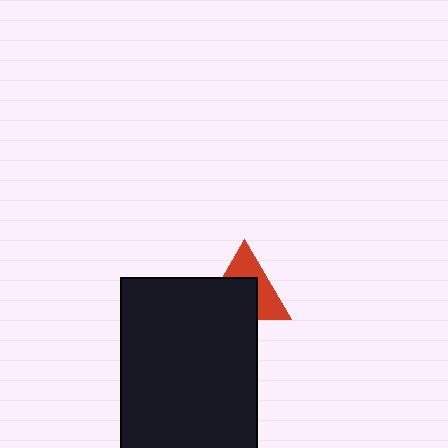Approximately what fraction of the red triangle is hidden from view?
Roughly 52% of the red triangle is hidden behind the black rectangle.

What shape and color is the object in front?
The object in front is a black rectangle.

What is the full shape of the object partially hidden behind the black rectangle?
The partially hidden object is a red triangle.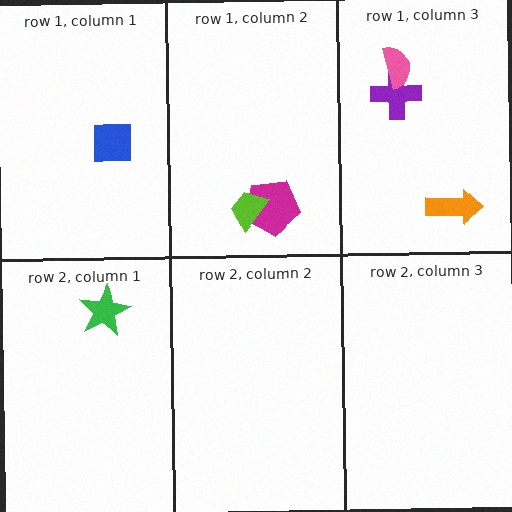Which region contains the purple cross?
The row 1, column 3 region.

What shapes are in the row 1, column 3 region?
The orange arrow, the purple cross, the pink semicircle.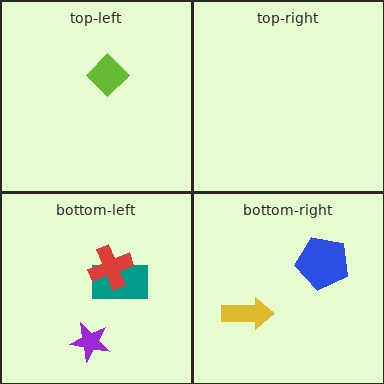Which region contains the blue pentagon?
The bottom-right region.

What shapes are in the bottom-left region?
The purple star, the teal rectangle, the red cross.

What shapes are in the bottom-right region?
The blue pentagon, the yellow arrow.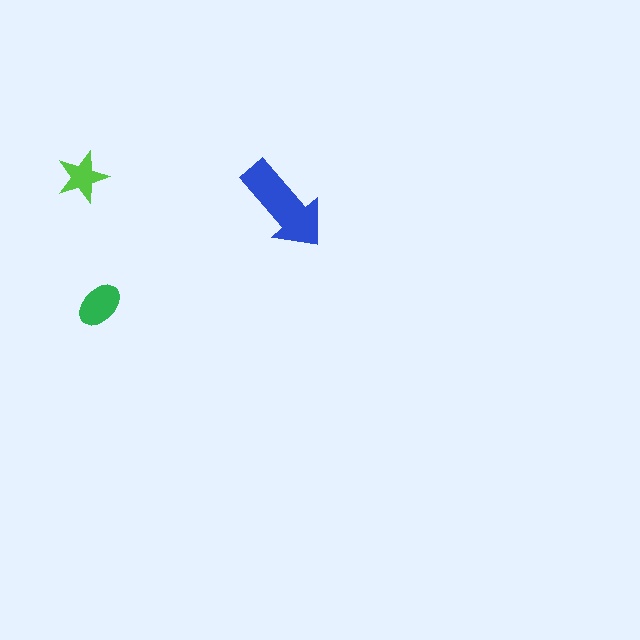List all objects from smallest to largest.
The lime star, the green ellipse, the blue arrow.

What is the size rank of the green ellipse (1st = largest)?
2nd.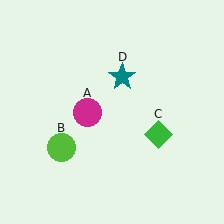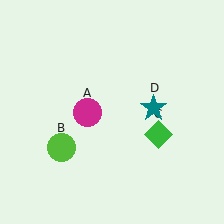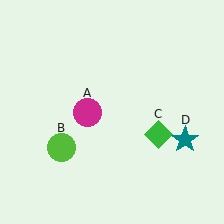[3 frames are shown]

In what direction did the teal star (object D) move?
The teal star (object D) moved down and to the right.